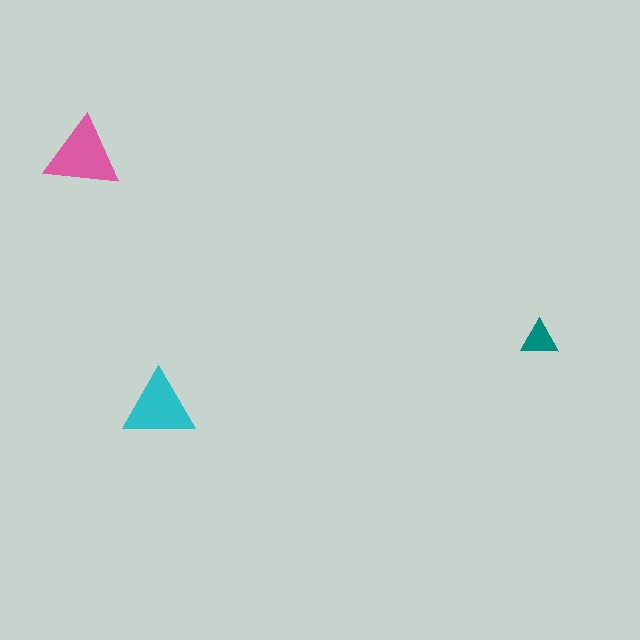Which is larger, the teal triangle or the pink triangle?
The pink one.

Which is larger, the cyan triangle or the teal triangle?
The cyan one.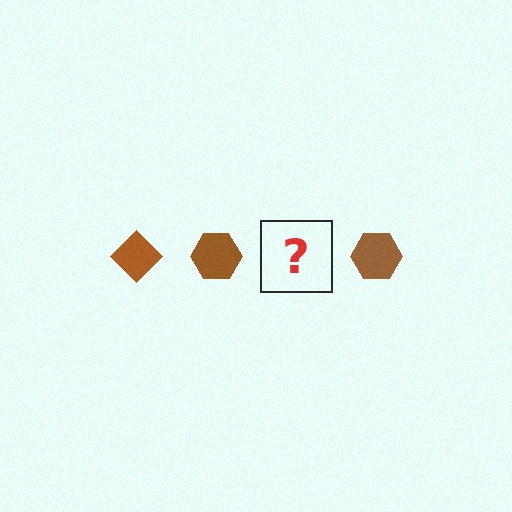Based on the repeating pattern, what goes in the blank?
The blank should be a brown diamond.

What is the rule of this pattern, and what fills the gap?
The rule is that the pattern cycles through diamond, hexagon shapes in brown. The gap should be filled with a brown diamond.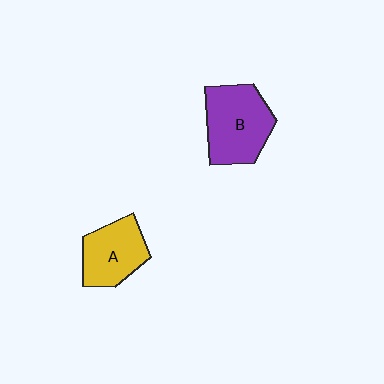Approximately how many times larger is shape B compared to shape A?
Approximately 1.3 times.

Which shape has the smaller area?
Shape A (yellow).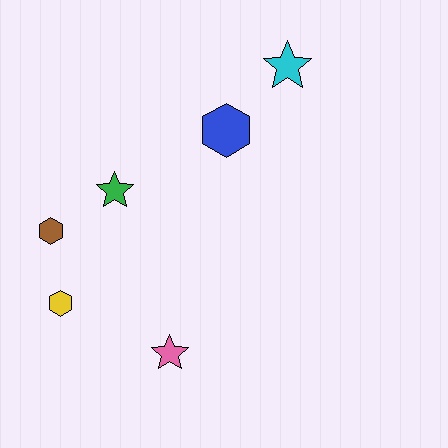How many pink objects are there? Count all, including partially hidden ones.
There is 1 pink object.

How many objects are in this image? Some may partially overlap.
There are 6 objects.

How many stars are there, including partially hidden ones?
There are 3 stars.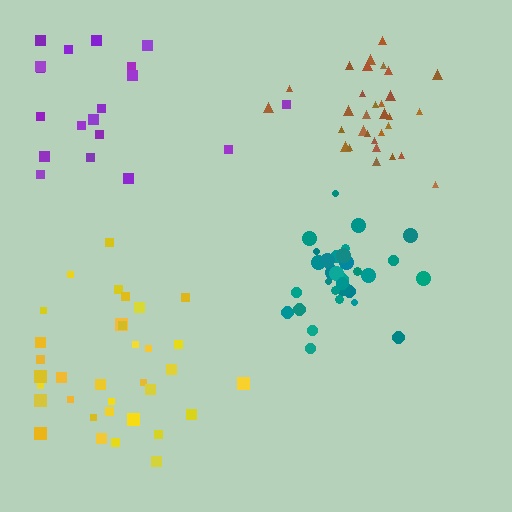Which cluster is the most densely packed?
Teal.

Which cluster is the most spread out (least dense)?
Purple.